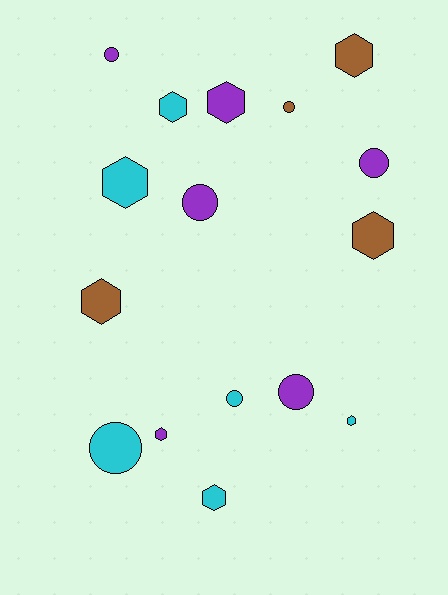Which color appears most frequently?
Purple, with 6 objects.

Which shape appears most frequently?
Hexagon, with 9 objects.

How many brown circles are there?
There is 1 brown circle.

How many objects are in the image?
There are 16 objects.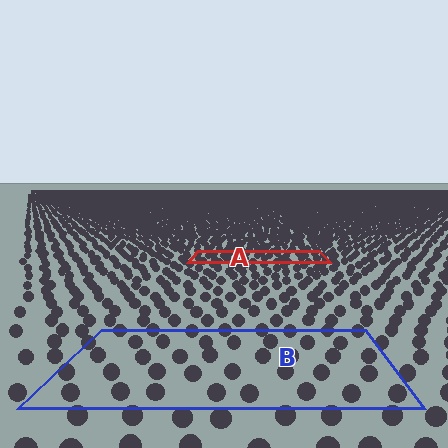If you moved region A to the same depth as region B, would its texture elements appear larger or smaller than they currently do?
They would appear larger. At a closer depth, the same texture elements are projected at a bigger on-screen size.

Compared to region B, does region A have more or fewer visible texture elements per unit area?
Region A has more texture elements per unit area — they are packed more densely because it is farther away.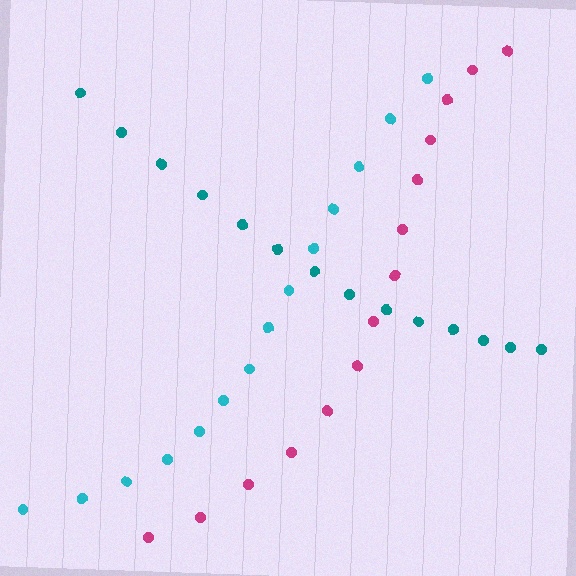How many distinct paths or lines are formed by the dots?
There are 3 distinct paths.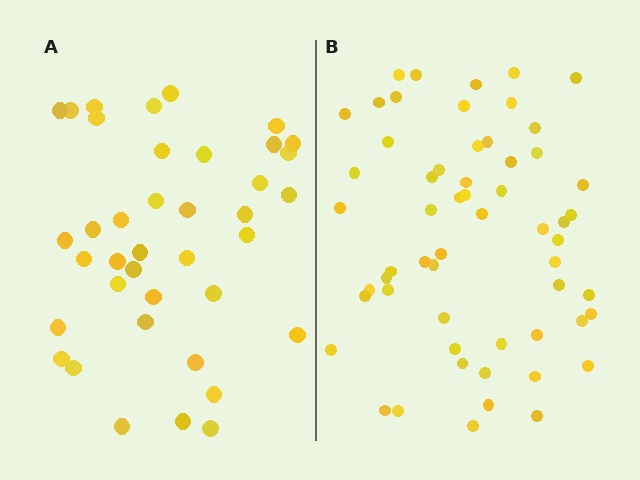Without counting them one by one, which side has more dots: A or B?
Region B (the right region) has more dots.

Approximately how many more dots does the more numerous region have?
Region B has approximately 20 more dots than region A.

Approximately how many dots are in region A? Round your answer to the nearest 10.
About 40 dots. (The exact count is 39, which rounds to 40.)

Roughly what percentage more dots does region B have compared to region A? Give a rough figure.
About 50% more.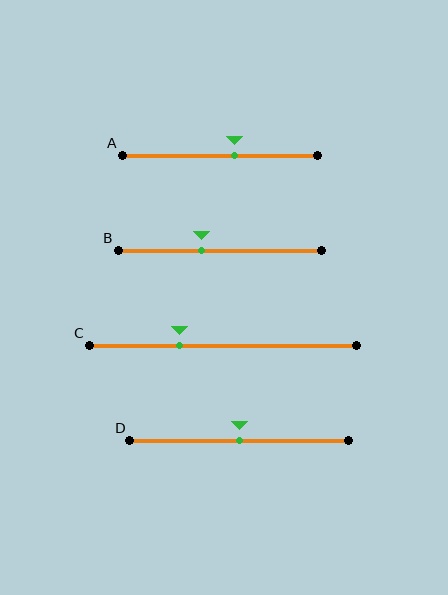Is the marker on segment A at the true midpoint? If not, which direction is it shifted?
No, the marker on segment A is shifted to the right by about 7% of the segment length.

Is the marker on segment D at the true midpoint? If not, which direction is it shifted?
Yes, the marker on segment D is at the true midpoint.